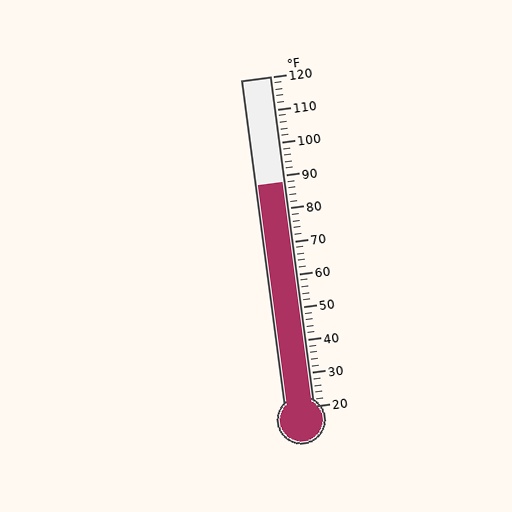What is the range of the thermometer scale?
The thermometer scale ranges from 20°F to 120°F.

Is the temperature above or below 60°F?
The temperature is above 60°F.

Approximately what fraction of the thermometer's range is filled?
The thermometer is filled to approximately 70% of its range.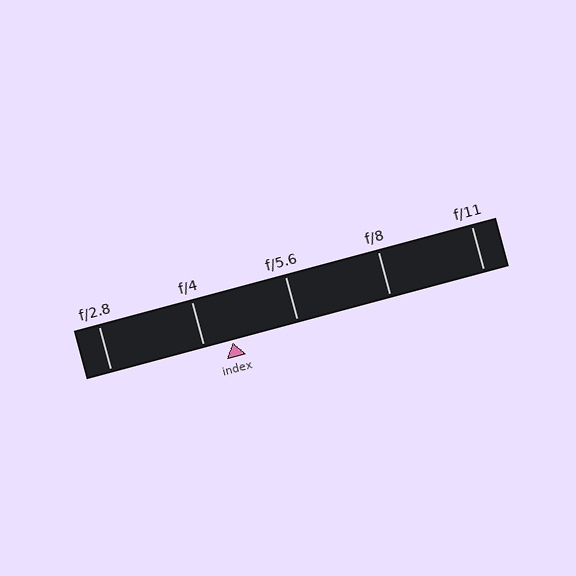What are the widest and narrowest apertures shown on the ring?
The widest aperture shown is f/2.8 and the narrowest is f/11.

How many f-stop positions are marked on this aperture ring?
There are 5 f-stop positions marked.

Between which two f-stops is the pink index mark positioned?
The index mark is between f/4 and f/5.6.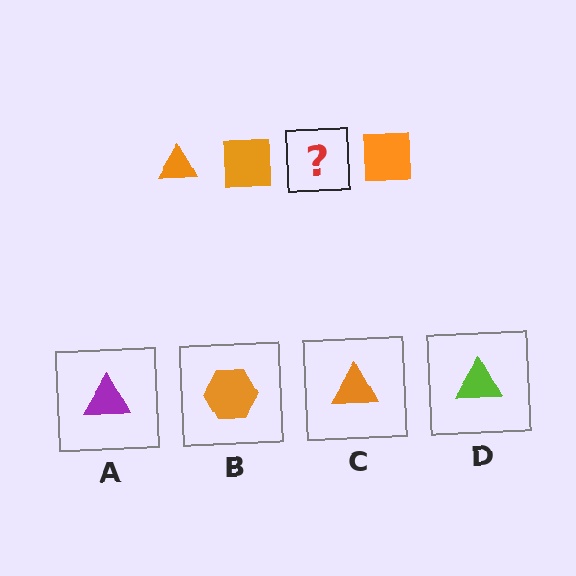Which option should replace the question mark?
Option C.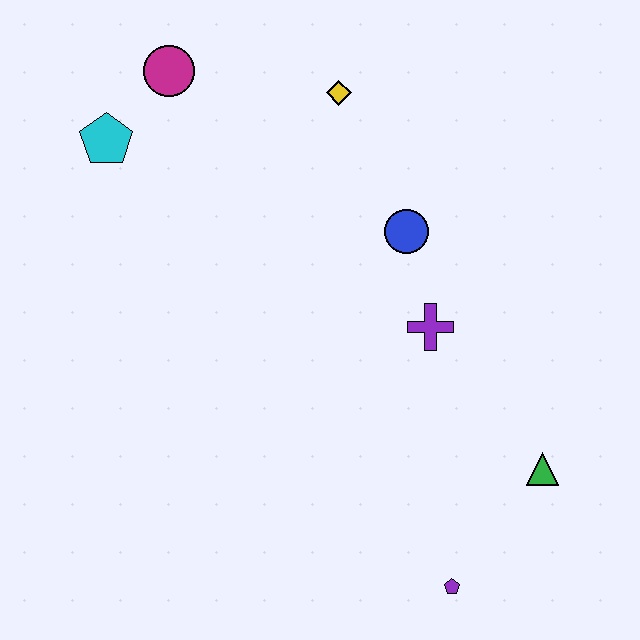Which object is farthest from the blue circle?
The purple pentagon is farthest from the blue circle.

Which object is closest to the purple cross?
The blue circle is closest to the purple cross.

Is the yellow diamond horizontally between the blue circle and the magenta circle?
Yes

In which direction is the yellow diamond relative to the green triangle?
The yellow diamond is above the green triangle.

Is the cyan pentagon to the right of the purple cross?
No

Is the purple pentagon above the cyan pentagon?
No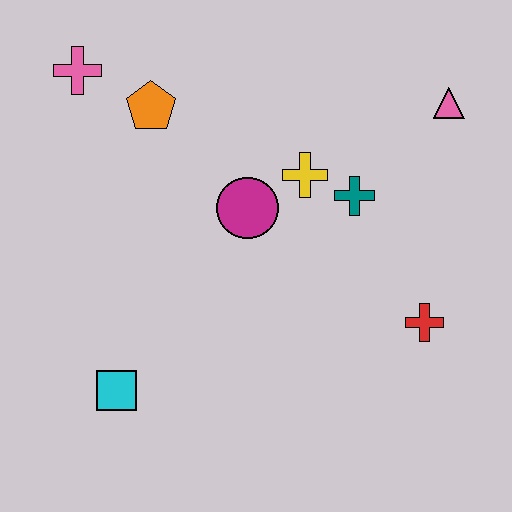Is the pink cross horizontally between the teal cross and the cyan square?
No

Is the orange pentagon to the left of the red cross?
Yes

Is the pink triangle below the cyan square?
No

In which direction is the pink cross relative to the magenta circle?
The pink cross is to the left of the magenta circle.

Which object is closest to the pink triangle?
The teal cross is closest to the pink triangle.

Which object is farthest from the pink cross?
The red cross is farthest from the pink cross.